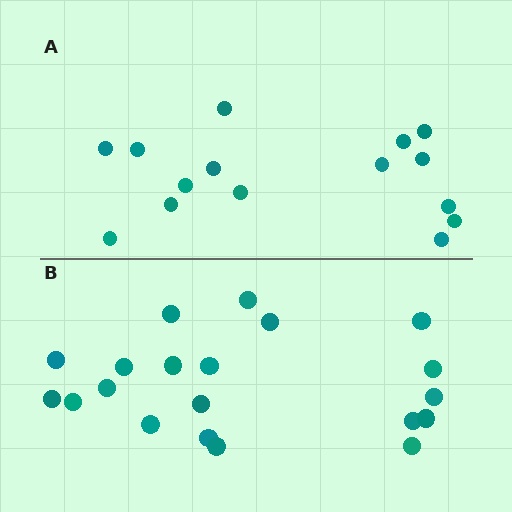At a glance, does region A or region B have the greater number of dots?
Region B (the bottom region) has more dots.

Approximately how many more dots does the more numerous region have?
Region B has about 5 more dots than region A.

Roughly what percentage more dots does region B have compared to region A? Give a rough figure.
About 35% more.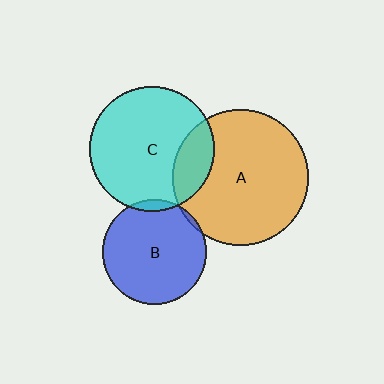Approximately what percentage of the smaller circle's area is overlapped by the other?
Approximately 5%.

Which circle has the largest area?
Circle A (orange).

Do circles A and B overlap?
Yes.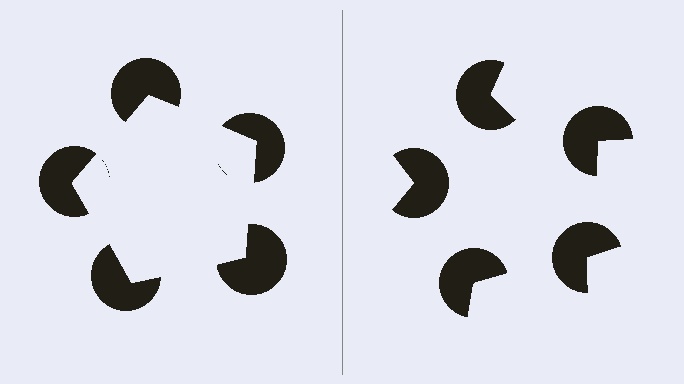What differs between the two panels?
The pac-man discs are positioned identically on both sides; only the wedge orientations differ. On the left they align to a pentagon; on the right they are misaligned.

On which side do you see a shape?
An illusory pentagon appears on the left side. On the right side the wedge cuts are rotated, so no coherent shape forms.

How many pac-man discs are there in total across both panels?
10 — 5 on each side.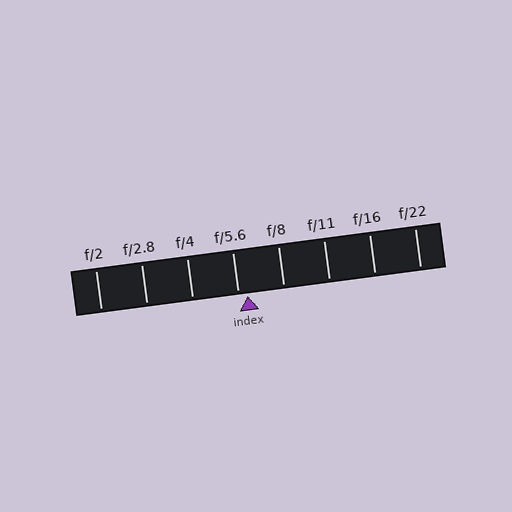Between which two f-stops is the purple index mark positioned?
The index mark is between f/5.6 and f/8.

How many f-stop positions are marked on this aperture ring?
There are 8 f-stop positions marked.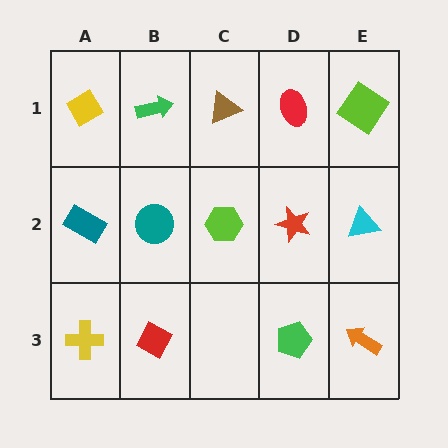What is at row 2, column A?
A teal rectangle.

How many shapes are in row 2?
5 shapes.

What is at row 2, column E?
A cyan triangle.